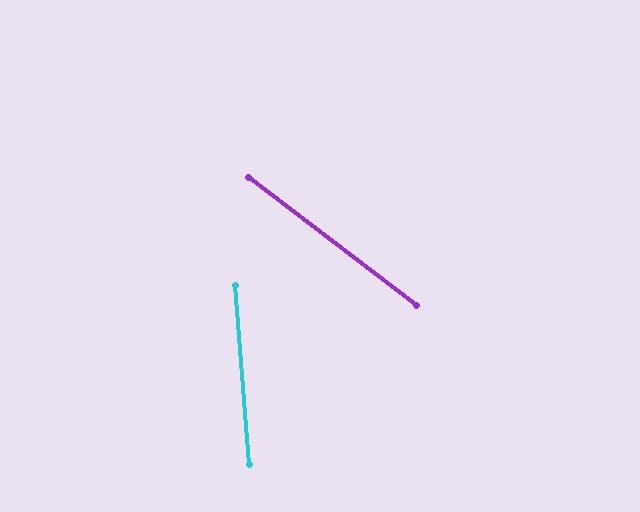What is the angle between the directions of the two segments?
Approximately 48 degrees.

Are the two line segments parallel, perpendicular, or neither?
Neither parallel nor perpendicular — they differ by about 48°.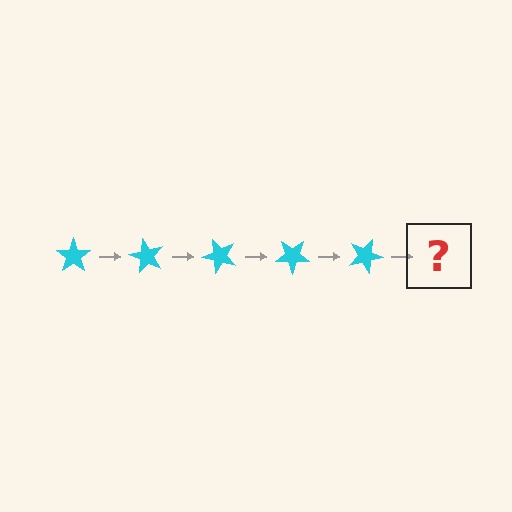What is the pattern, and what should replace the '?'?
The pattern is that the star rotates 60 degrees each step. The '?' should be a cyan star rotated 300 degrees.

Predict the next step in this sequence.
The next step is a cyan star rotated 300 degrees.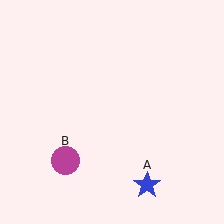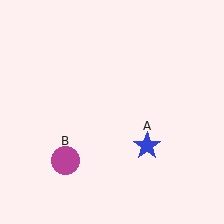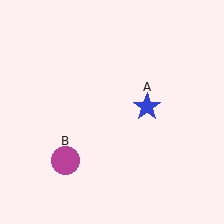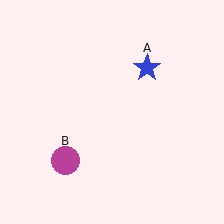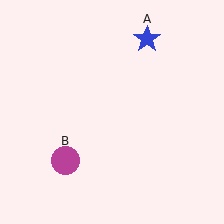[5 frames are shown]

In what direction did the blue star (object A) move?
The blue star (object A) moved up.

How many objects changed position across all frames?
1 object changed position: blue star (object A).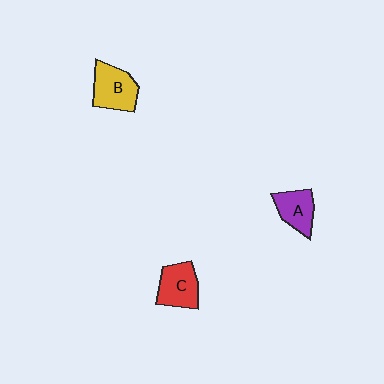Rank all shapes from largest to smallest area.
From largest to smallest: B (yellow), C (red), A (purple).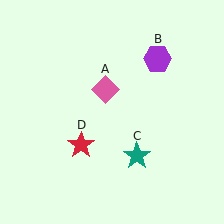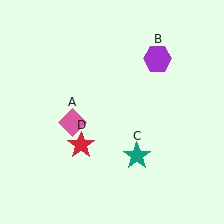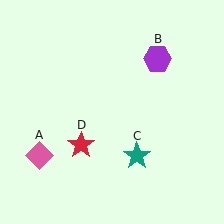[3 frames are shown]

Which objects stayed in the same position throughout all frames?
Purple hexagon (object B) and teal star (object C) and red star (object D) remained stationary.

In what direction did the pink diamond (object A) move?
The pink diamond (object A) moved down and to the left.